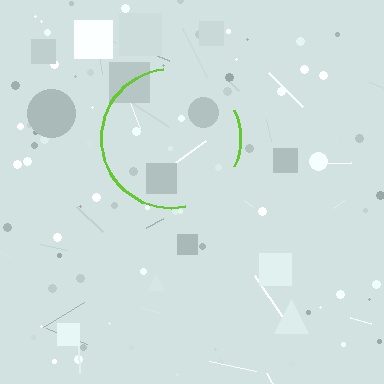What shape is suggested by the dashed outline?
The dashed outline suggests a circle.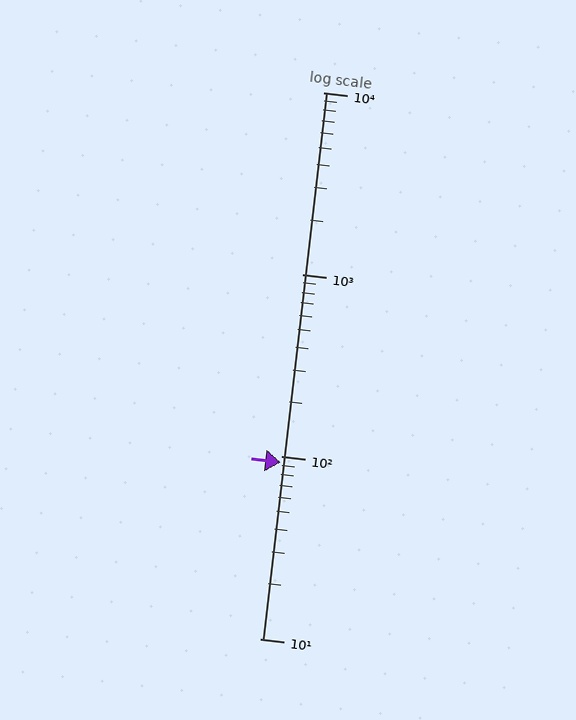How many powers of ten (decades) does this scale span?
The scale spans 3 decades, from 10 to 10000.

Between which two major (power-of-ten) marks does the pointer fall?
The pointer is between 10 and 100.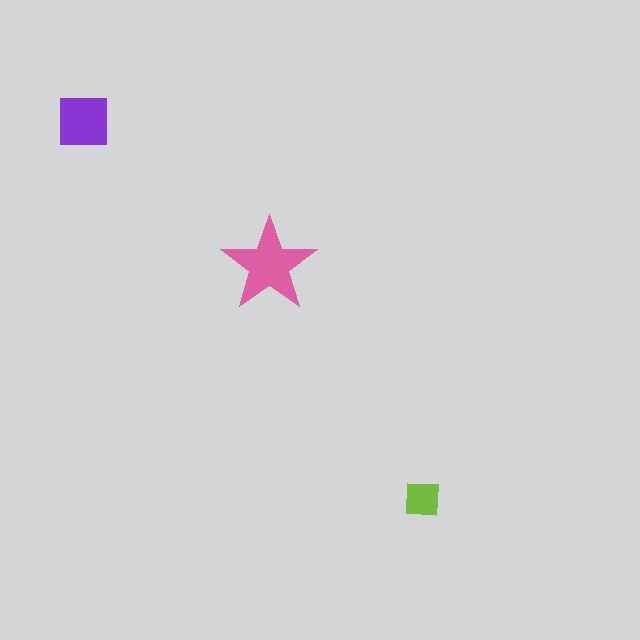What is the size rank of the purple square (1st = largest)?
2nd.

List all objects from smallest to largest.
The lime square, the purple square, the pink star.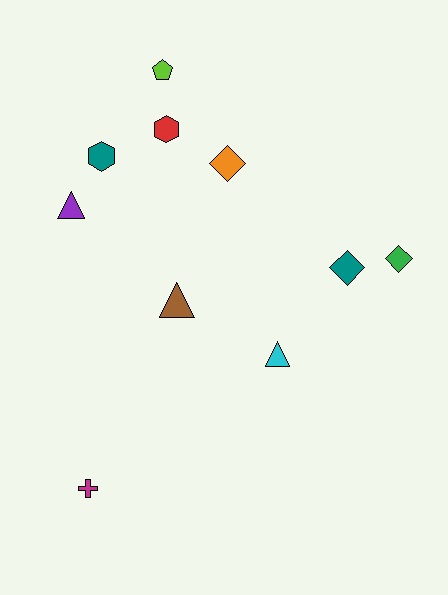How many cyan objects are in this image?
There is 1 cyan object.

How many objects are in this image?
There are 10 objects.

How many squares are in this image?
There are no squares.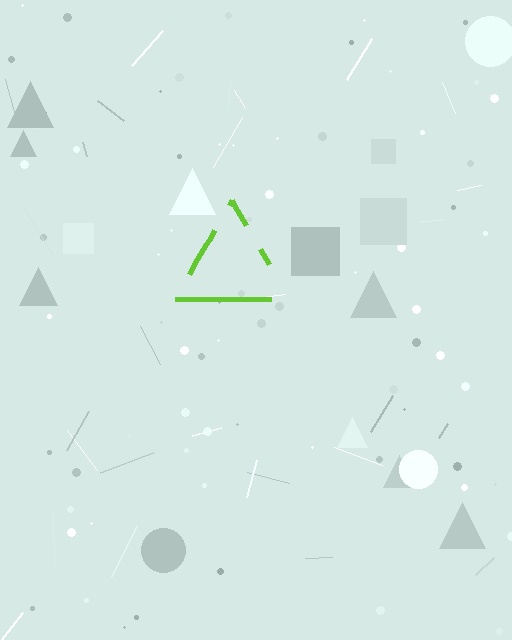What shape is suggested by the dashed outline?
The dashed outline suggests a triangle.